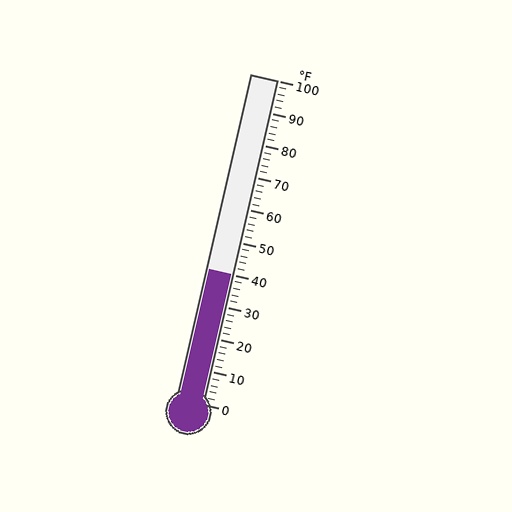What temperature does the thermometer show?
The thermometer shows approximately 40°F.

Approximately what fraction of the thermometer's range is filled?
The thermometer is filled to approximately 40% of its range.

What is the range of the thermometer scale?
The thermometer scale ranges from 0°F to 100°F.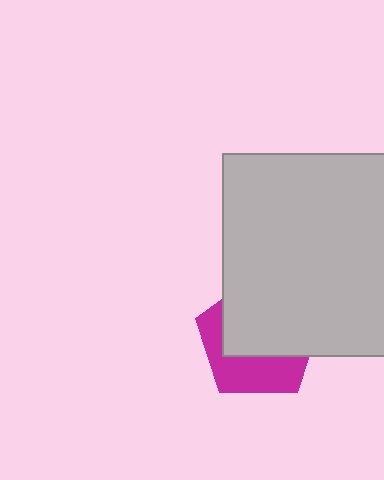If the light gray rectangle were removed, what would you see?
You would see the complete magenta pentagon.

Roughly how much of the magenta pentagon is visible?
A small part of it is visible (roughly 40%).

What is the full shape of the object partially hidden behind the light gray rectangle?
The partially hidden object is a magenta pentagon.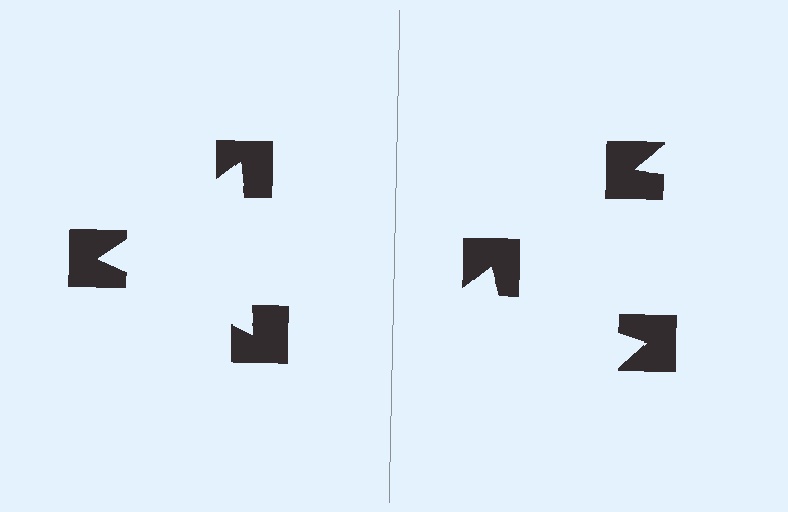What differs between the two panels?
The notched squares are positioned identically on both sides; only the wedge orientations differ. On the left they align to a triangle; on the right they are misaligned.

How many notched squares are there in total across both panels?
6 — 3 on each side.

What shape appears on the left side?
An illusory triangle.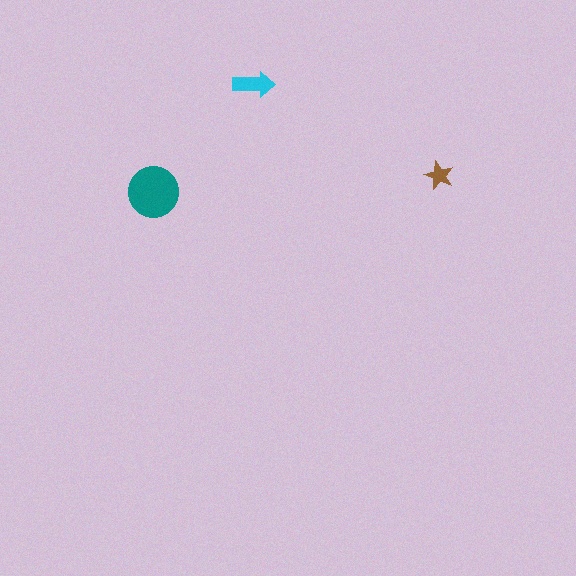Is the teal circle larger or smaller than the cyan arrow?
Larger.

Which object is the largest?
The teal circle.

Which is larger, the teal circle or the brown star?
The teal circle.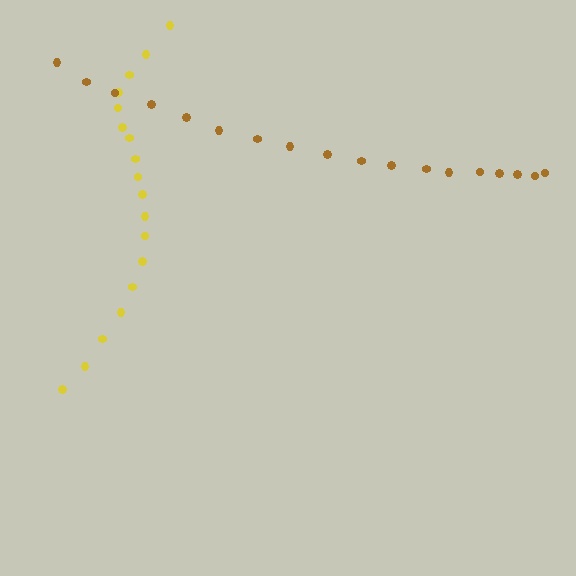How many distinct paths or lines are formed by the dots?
There are 2 distinct paths.